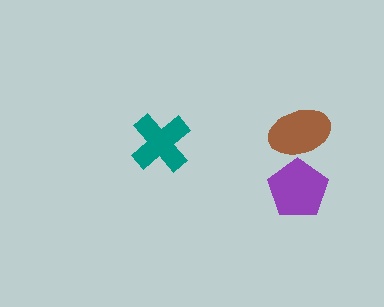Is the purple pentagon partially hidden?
Yes, it is partially covered by another shape.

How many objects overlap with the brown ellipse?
1 object overlaps with the brown ellipse.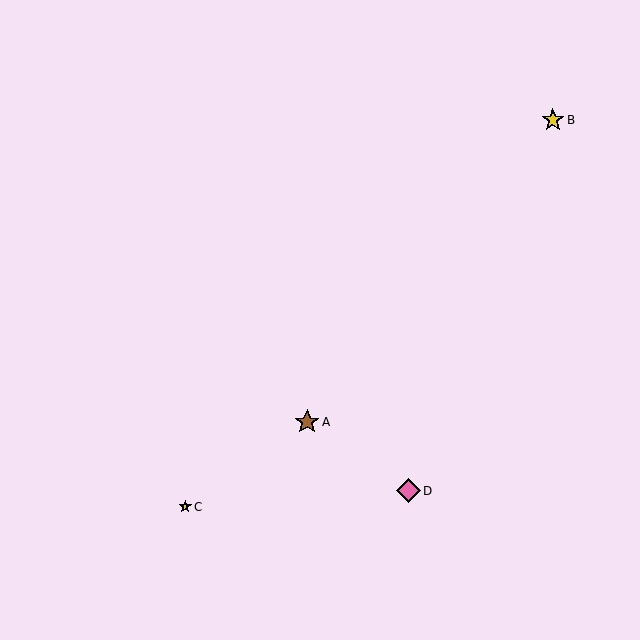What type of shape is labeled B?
Shape B is a yellow star.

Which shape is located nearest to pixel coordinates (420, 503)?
The pink diamond (labeled D) at (408, 491) is nearest to that location.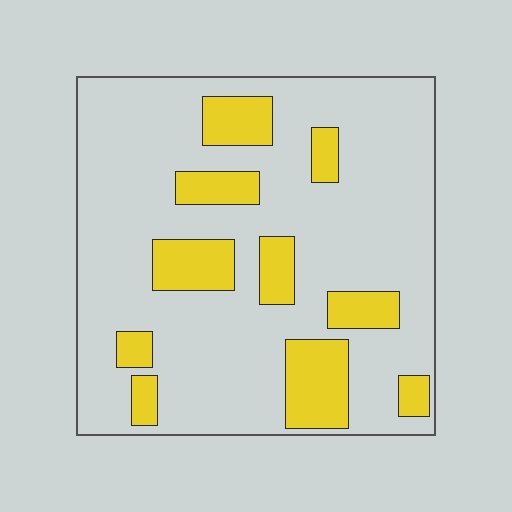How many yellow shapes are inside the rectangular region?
10.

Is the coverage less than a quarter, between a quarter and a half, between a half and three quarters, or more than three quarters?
Less than a quarter.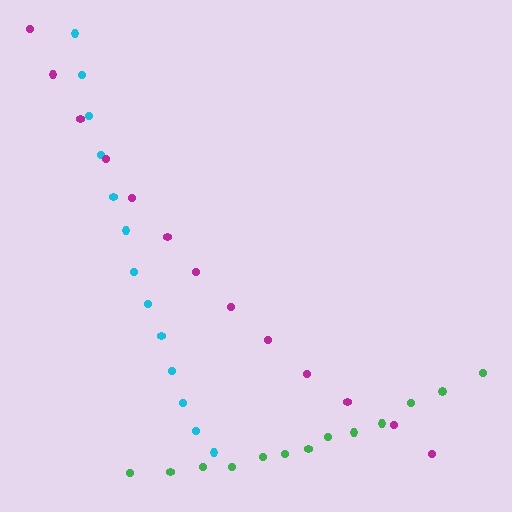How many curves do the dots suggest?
There are 3 distinct paths.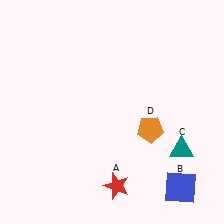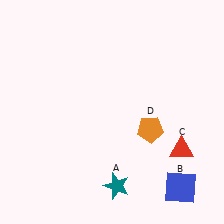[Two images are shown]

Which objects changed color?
A changed from red to teal. C changed from teal to red.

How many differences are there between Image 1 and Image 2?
There are 2 differences between the two images.